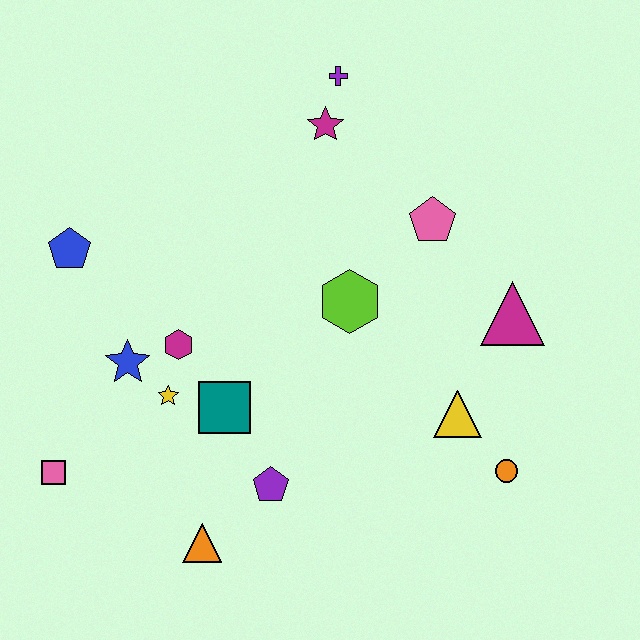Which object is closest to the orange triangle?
The purple pentagon is closest to the orange triangle.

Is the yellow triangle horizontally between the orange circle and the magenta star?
Yes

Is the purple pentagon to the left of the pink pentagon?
Yes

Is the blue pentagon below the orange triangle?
No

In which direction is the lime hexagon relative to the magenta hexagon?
The lime hexagon is to the right of the magenta hexagon.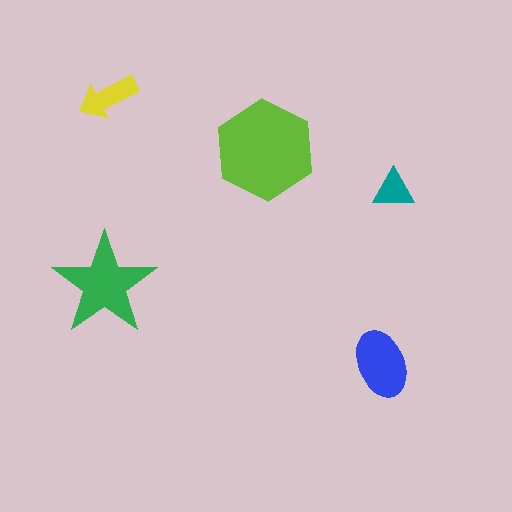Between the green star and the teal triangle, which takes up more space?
The green star.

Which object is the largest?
The lime hexagon.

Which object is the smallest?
The teal triangle.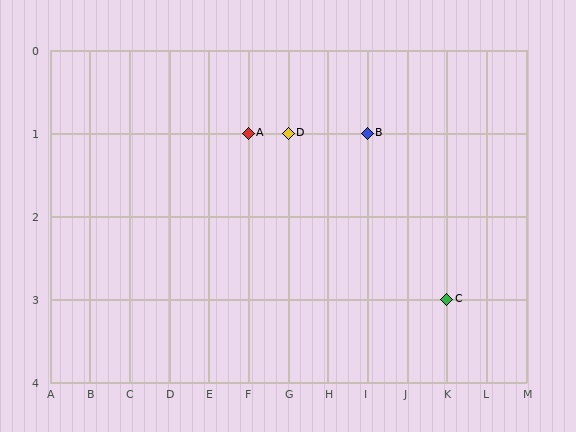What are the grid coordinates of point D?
Point D is at grid coordinates (G, 1).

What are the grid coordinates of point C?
Point C is at grid coordinates (K, 3).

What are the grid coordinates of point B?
Point B is at grid coordinates (I, 1).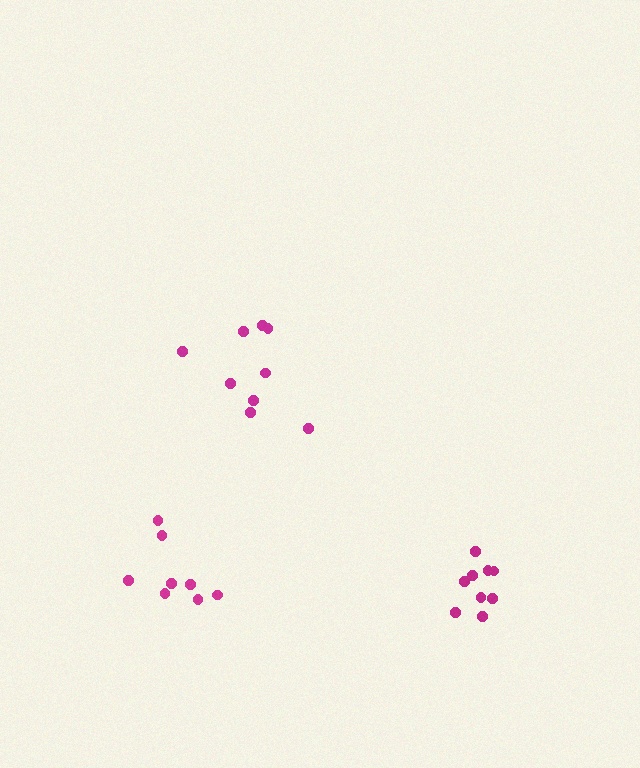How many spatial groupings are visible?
There are 3 spatial groupings.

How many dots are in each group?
Group 1: 9 dots, Group 2: 8 dots, Group 3: 9 dots (26 total).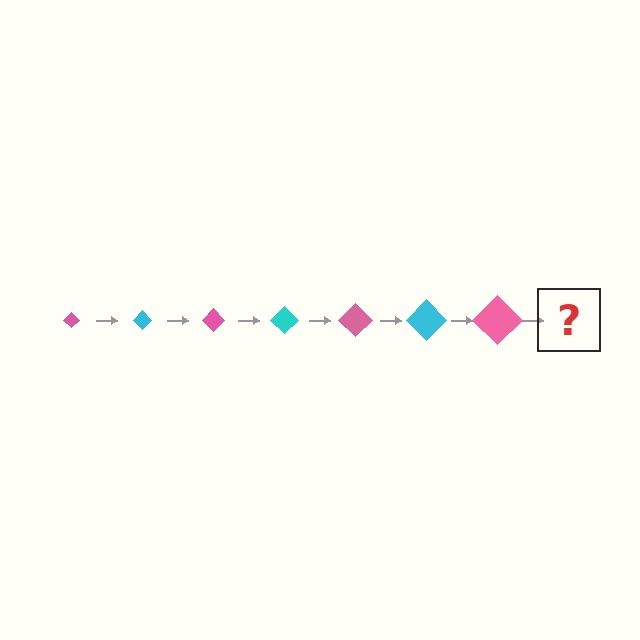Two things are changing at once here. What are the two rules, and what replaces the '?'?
The two rules are that the diamond grows larger each step and the color cycles through pink and cyan. The '?' should be a cyan diamond, larger than the previous one.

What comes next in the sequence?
The next element should be a cyan diamond, larger than the previous one.